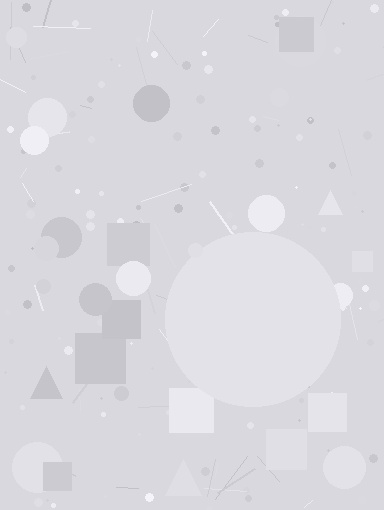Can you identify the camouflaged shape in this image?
The camouflaged shape is a circle.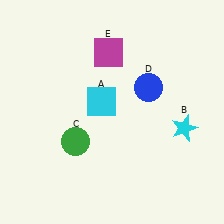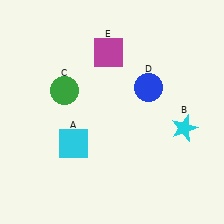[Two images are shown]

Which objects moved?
The objects that moved are: the cyan square (A), the green circle (C).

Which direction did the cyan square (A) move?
The cyan square (A) moved down.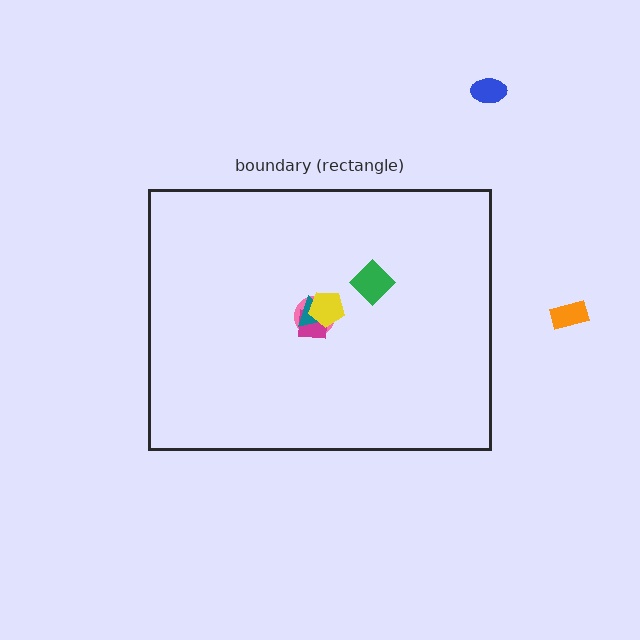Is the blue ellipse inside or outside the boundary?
Outside.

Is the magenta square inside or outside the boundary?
Inside.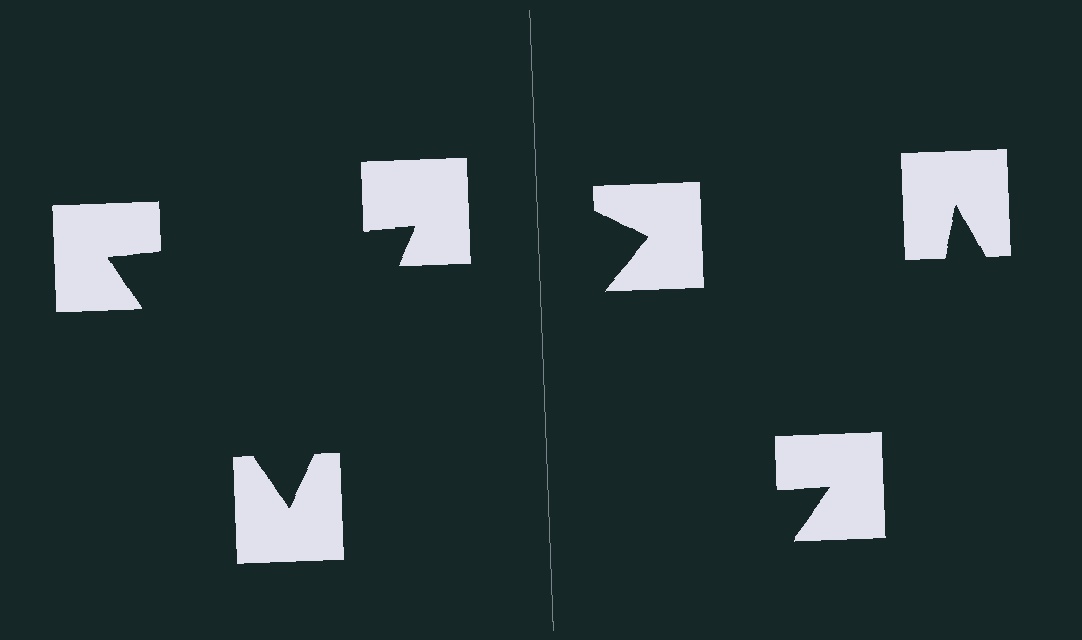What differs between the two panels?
The notched squares are positioned identically on both sides; only the wedge orientations differ. On the left they align to a triangle; on the right they are misaligned.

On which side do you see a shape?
An illusory triangle appears on the left side. On the right side the wedge cuts are rotated, so no coherent shape forms.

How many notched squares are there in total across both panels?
6 — 3 on each side.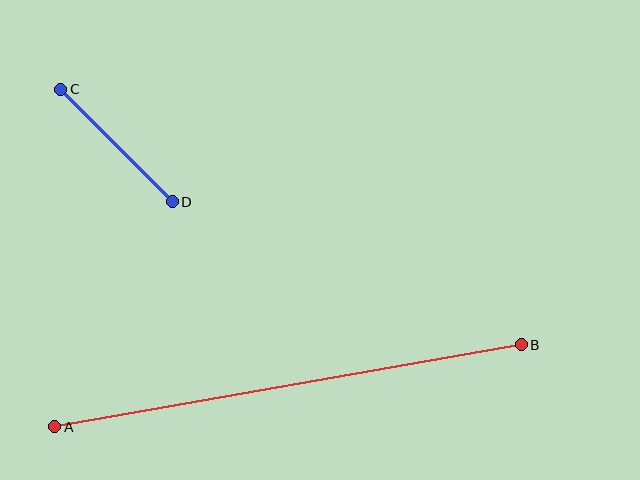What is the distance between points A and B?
The distance is approximately 474 pixels.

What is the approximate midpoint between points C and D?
The midpoint is at approximately (116, 145) pixels.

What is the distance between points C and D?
The distance is approximately 159 pixels.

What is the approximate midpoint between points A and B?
The midpoint is at approximately (288, 386) pixels.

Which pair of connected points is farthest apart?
Points A and B are farthest apart.